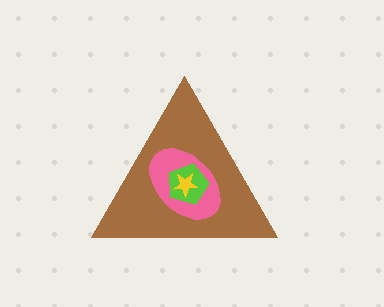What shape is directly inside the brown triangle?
The pink ellipse.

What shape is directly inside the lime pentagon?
The yellow star.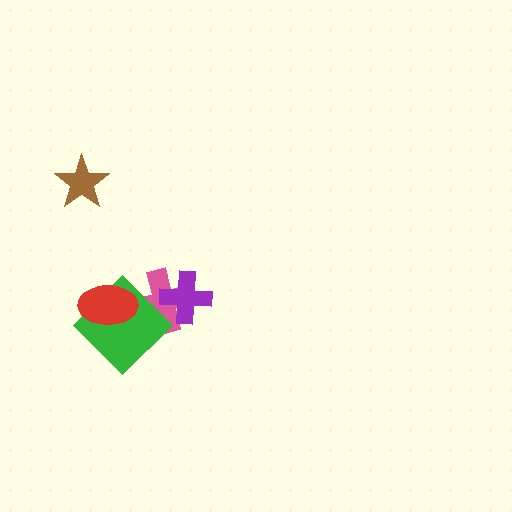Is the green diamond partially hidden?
Yes, it is partially covered by another shape.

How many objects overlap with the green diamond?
2 objects overlap with the green diamond.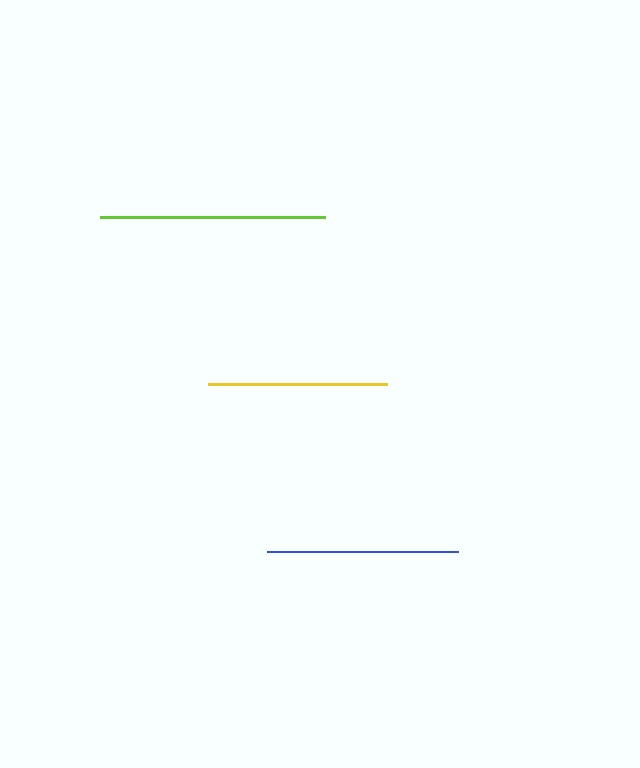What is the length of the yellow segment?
The yellow segment is approximately 179 pixels long.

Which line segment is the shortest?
The yellow line is the shortest at approximately 179 pixels.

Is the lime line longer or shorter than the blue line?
The lime line is longer than the blue line.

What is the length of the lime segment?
The lime segment is approximately 225 pixels long.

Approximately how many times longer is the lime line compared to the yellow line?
The lime line is approximately 1.3 times the length of the yellow line.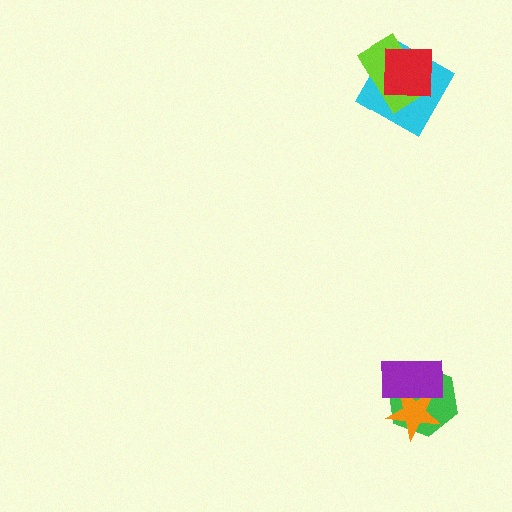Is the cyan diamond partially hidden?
Yes, it is partially covered by another shape.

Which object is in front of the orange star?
The purple rectangle is in front of the orange star.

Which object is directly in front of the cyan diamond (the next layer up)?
The lime rectangle is directly in front of the cyan diamond.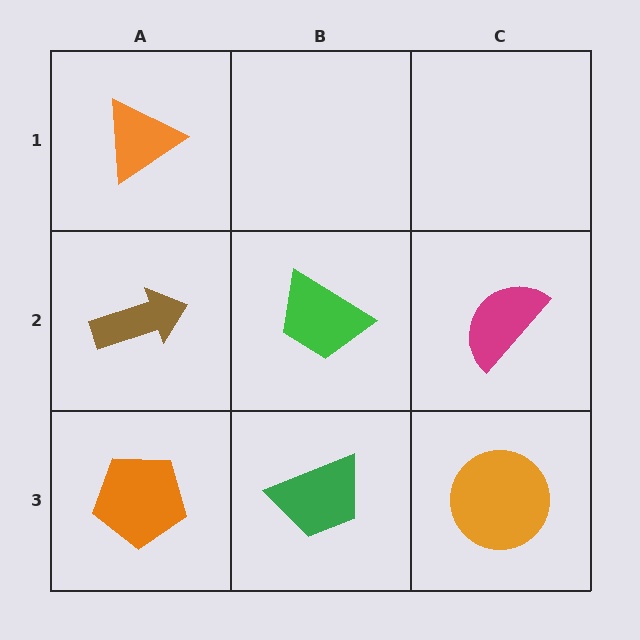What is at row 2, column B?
A green trapezoid.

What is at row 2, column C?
A magenta semicircle.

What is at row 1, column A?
An orange triangle.